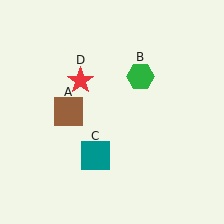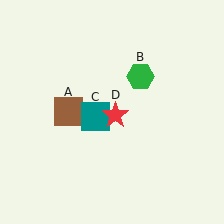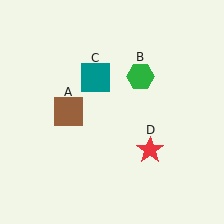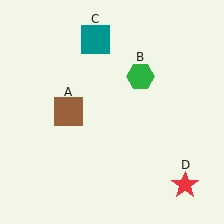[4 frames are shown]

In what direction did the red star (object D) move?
The red star (object D) moved down and to the right.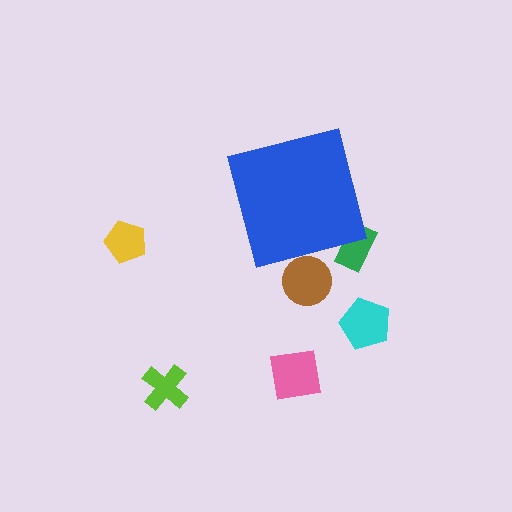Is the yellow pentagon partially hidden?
No, the yellow pentagon is fully visible.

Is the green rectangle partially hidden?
Yes, the green rectangle is partially hidden behind the blue square.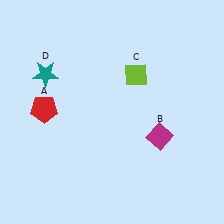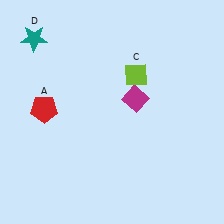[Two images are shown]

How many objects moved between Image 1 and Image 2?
2 objects moved between the two images.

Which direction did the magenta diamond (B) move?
The magenta diamond (B) moved up.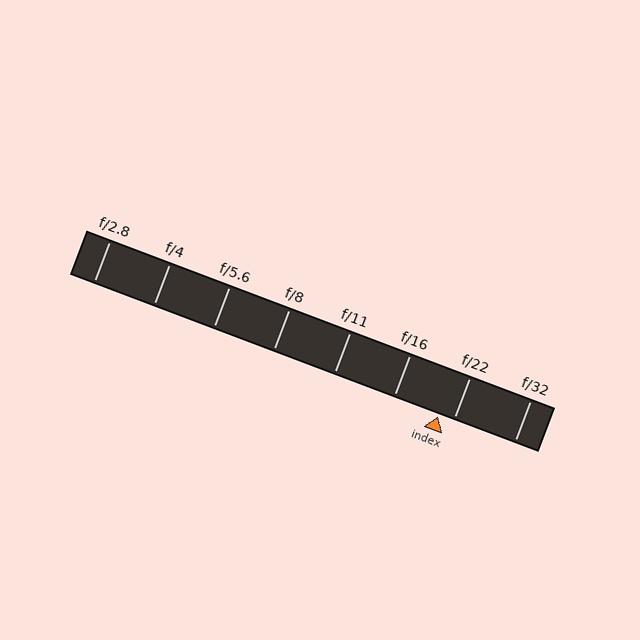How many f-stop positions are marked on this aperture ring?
There are 8 f-stop positions marked.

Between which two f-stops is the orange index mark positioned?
The index mark is between f/16 and f/22.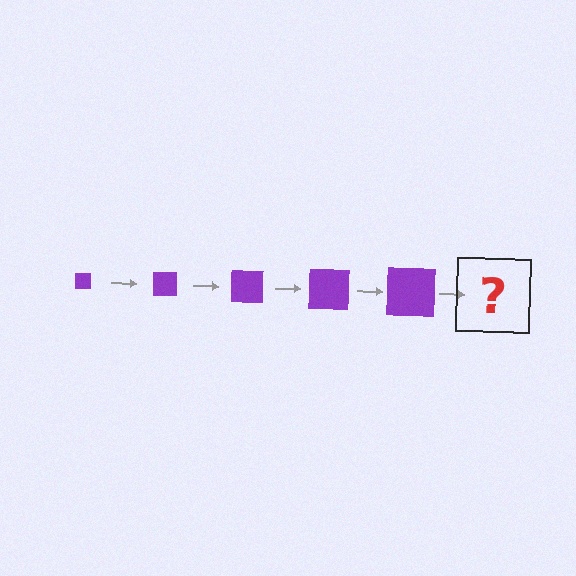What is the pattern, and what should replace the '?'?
The pattern is that the square gets progressively larger each step. The '?' should be a purple square, larger than the previous one.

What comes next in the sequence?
The next element should be a purple square, larger than the previous one.